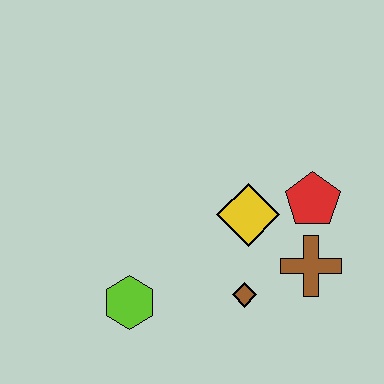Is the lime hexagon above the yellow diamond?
No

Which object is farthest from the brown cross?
The lime hexagon is farthest from the brown cross.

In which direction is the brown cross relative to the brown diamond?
The brown cross is to the right of the brown diamond.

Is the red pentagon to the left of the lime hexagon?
No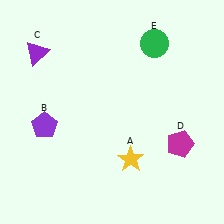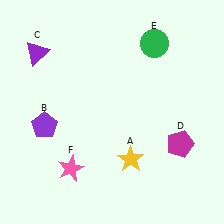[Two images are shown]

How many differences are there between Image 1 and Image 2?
There is 1 difference between the two images.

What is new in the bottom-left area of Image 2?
A pink star (F) was added in the bottom-left area of Image 2.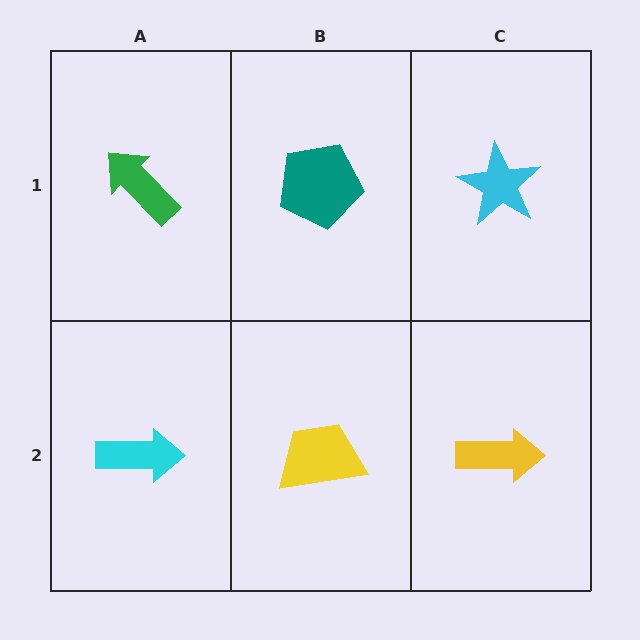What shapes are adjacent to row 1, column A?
A cyan arrow (row 2, column A), a teal pentagon (row 1, column B).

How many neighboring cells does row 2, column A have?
2.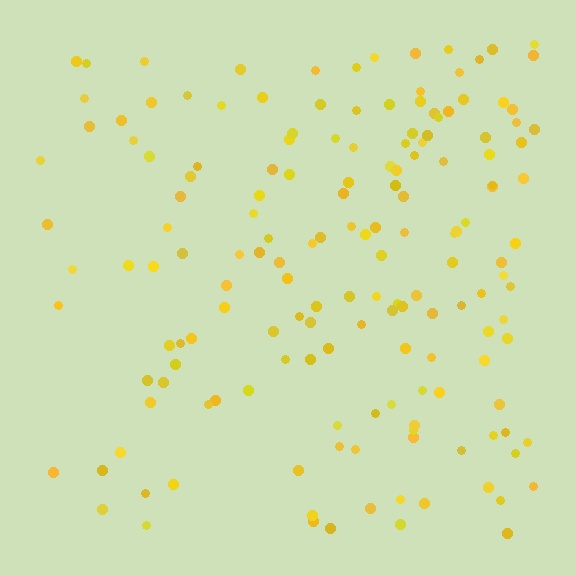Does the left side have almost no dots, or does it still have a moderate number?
Still a moderate number, just noticeably fewer than the right.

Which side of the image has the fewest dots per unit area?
The left.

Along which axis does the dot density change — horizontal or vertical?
Horizontal.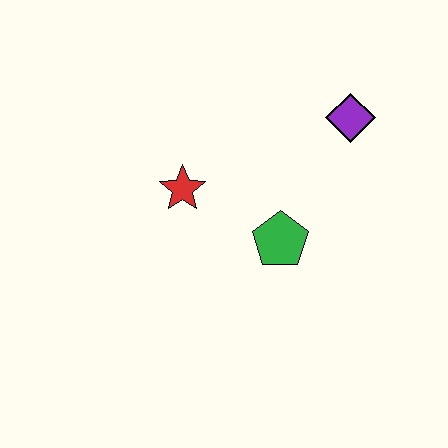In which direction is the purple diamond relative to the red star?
The purple diamond is to the right of the red star.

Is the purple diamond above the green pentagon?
Yes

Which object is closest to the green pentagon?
The red star is closest to the green pentagon.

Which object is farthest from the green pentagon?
The purple diamond is farthest from the green pentagon.